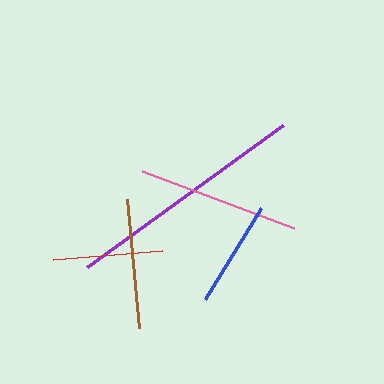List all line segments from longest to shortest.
From longest to shortest: purple, pink, brown, red, blue.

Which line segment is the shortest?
The blue line is the shortest at approximately 107 pixels.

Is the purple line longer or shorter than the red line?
The purple line is longer than the red line.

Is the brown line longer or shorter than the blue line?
The brown line is longer than the blue line.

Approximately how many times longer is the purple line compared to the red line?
The purple line is approximately 2.2 times the length of the red line.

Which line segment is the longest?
The purple line is the longest at approximately 242 pixels.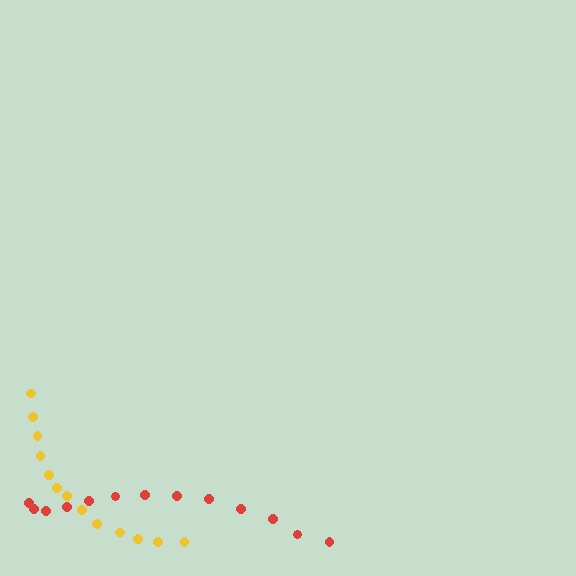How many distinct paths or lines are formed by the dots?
There are 2 distinct paths.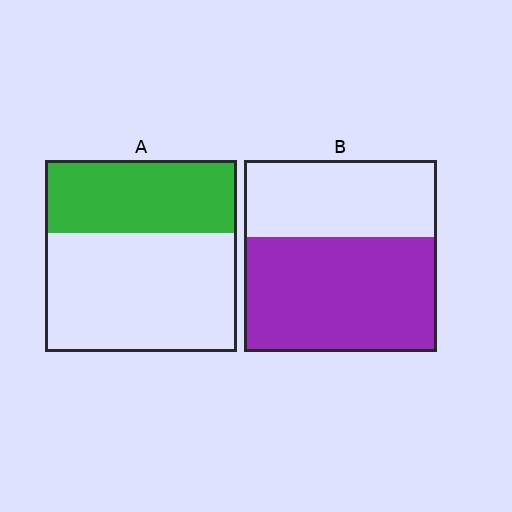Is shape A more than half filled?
No.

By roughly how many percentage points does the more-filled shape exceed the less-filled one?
By roughly 20 percentage points (B over A).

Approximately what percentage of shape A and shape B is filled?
A is approximately 40% and B is approximately 60%.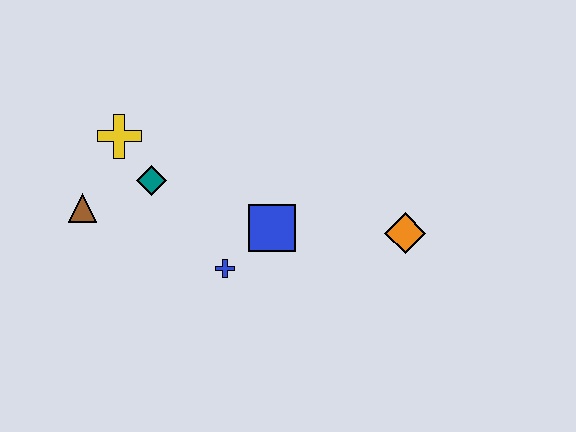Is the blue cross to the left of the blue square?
Yes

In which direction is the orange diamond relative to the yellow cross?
The orange diamond is to the right of the yellow cross.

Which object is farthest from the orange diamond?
The brown triangle is farthest from the orange diamond.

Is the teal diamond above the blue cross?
Yes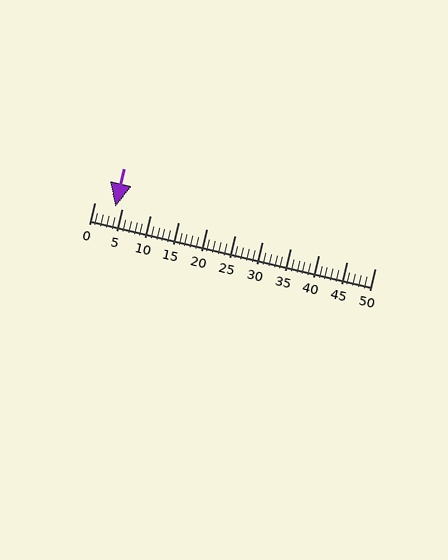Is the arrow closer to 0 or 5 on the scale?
The arrow is closer to 5.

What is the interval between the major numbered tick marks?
The major tick marks are spaced 5 units apart.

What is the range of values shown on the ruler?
The ruler shows values from 0 to 50.